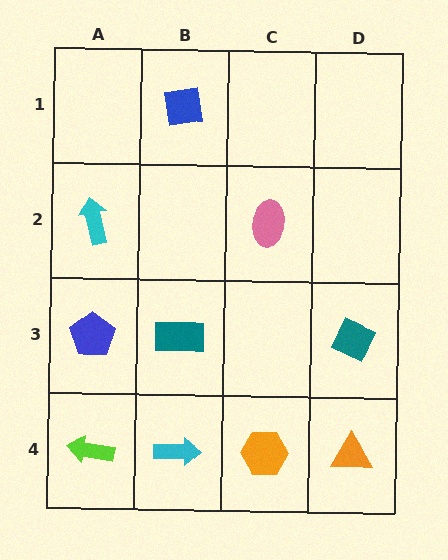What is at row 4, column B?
A cyan arrow.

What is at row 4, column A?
A lime arrow.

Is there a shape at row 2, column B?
No, that cell is empty.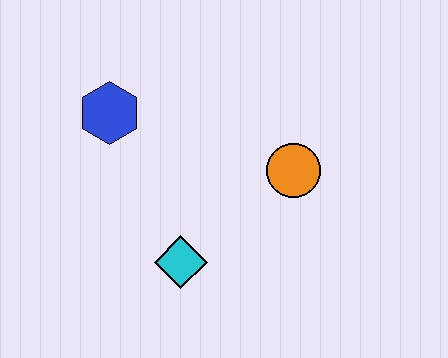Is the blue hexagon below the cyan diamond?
No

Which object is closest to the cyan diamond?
The orange circle is closest to the cyan diamond.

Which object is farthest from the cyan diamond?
The blue hexagon is farthest from the cyan diamond.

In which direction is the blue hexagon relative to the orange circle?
The blue hexagon is to the left of the orange circle.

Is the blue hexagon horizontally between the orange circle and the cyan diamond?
No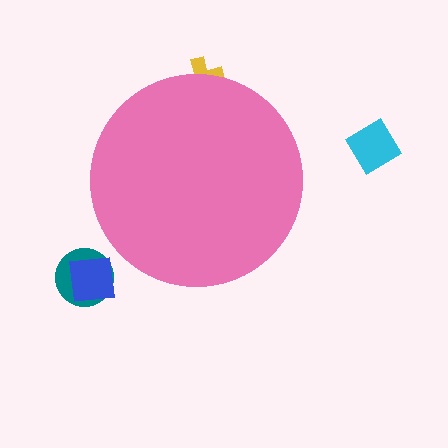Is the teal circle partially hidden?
No, the teal circle is fully visible.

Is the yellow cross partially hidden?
Yes, the yellow cross is partially hidden behind the pink circle.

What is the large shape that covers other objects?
A pink circle.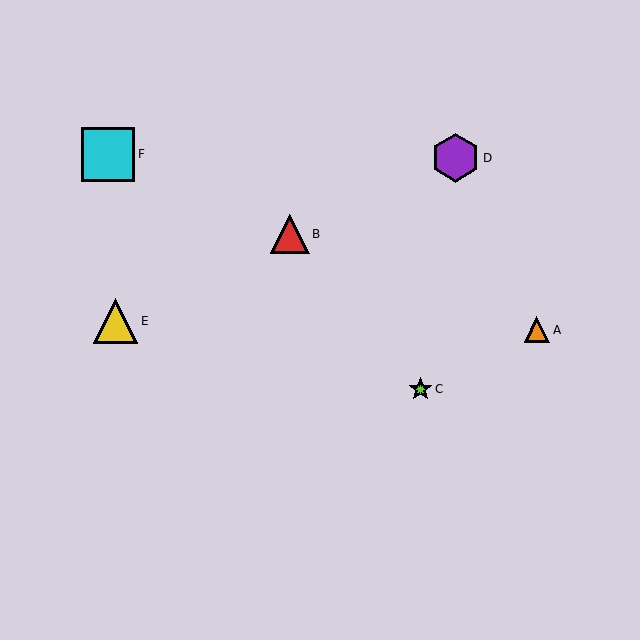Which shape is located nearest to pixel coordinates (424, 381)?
The lime star (labeled C) at (420, 389) is nearest to that location.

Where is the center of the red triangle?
The center of the red triangle is at (290, 234).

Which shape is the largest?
The cyan square (labeled F) is the largest.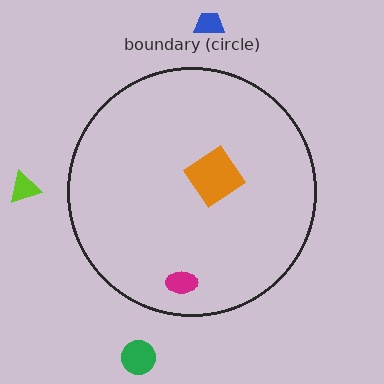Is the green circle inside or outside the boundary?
Outside.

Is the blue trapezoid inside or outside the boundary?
Outside.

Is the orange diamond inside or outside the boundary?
Inside.